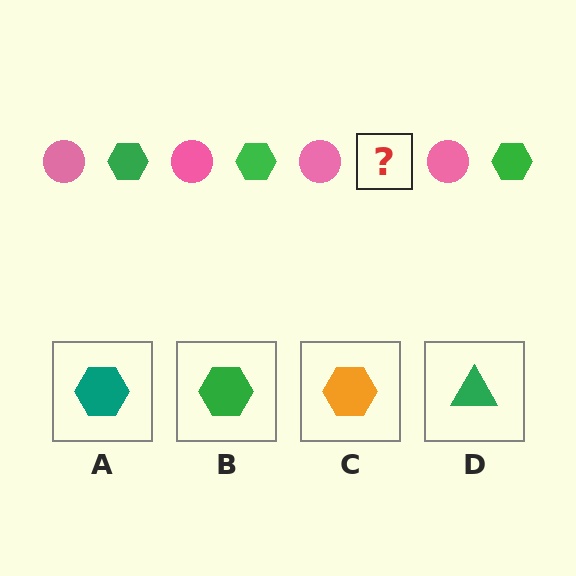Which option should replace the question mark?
Option B.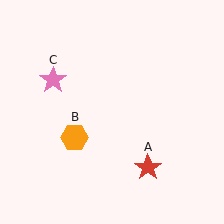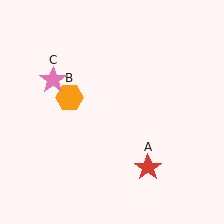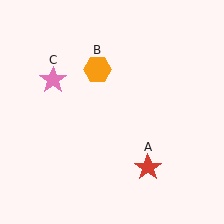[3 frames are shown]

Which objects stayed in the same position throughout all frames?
Red star (object A) and pink star (object C) remained stationary.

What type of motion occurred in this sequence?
The orange hexagon (object B) rotated clockwise around the center of the scene.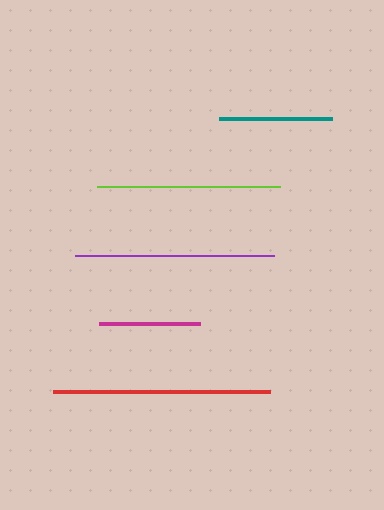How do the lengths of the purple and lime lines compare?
The purple and lime lines are approximately the same length.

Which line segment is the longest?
The red line is the longest at approximately 217 pixels.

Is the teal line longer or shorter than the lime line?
The lime line is longer than the teal line.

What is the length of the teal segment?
The teal segment is approximately 113 pixels long.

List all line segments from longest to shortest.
From longest to shortest: red, purple, lime, teal, magenta.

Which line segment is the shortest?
The magenta line is the shortest at approximately 102 pixels.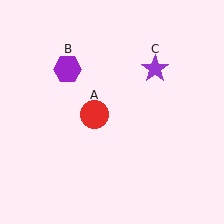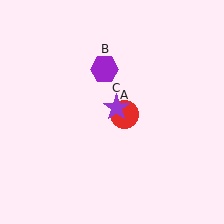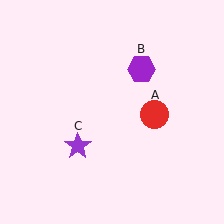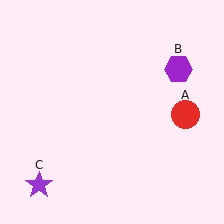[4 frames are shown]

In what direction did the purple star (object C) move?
The purple star (object C) moved down and to the left.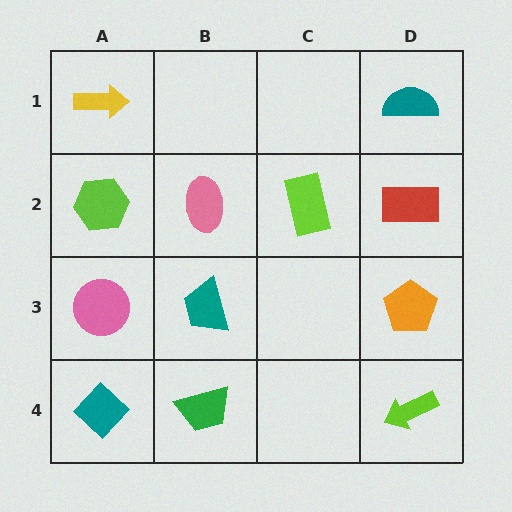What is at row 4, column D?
A lime arrow.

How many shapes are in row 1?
2 shapes.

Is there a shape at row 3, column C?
No, that cell is empty.